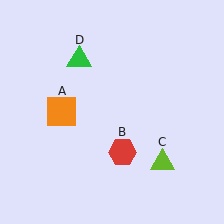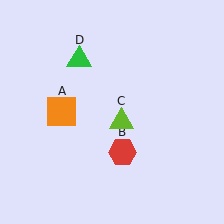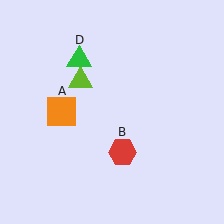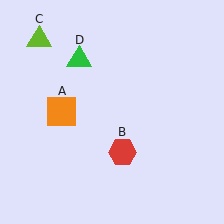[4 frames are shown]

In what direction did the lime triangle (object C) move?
The lime triangle (object C) moved up and to the left.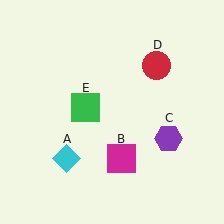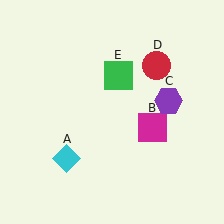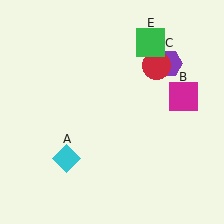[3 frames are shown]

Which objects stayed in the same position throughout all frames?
Cyan diamond (object A) and red circle (object D) remained stationary.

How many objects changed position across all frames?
3 objects changed position: magenta square (object B), purple hexagon (object C), green square (object E).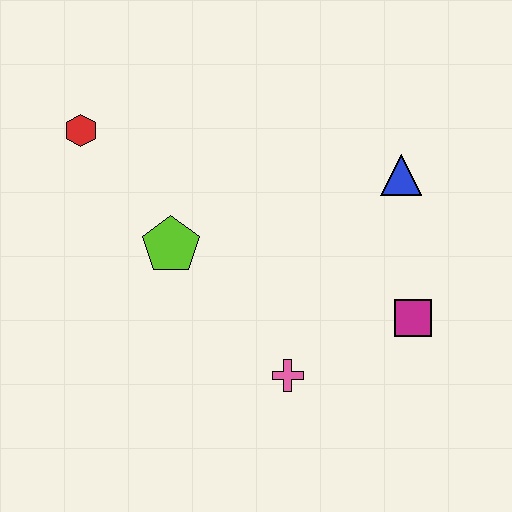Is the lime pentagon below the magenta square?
No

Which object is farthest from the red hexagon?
The magenta square is farthest from the red hexagon.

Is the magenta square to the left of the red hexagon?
No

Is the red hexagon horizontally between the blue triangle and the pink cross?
No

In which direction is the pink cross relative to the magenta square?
The pink cross is to the left of the magenta square.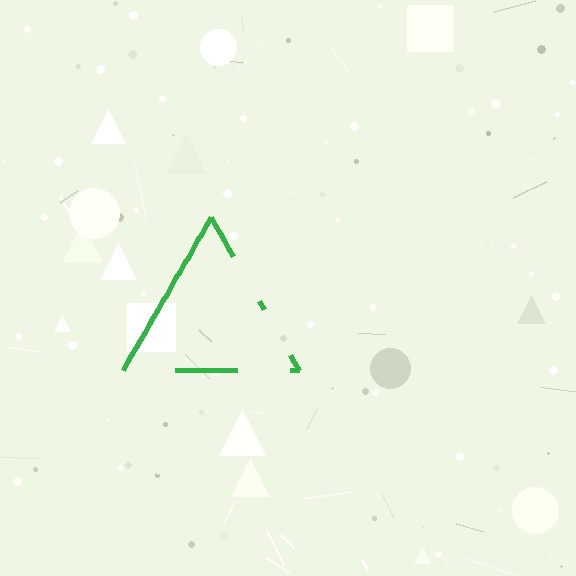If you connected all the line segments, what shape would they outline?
They would outline a triangle.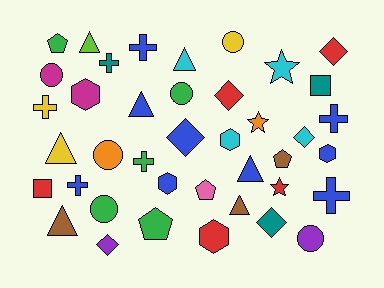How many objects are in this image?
There are 40 objects.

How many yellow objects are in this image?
There are 3 yellow objects.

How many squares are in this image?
There are 2 squares.